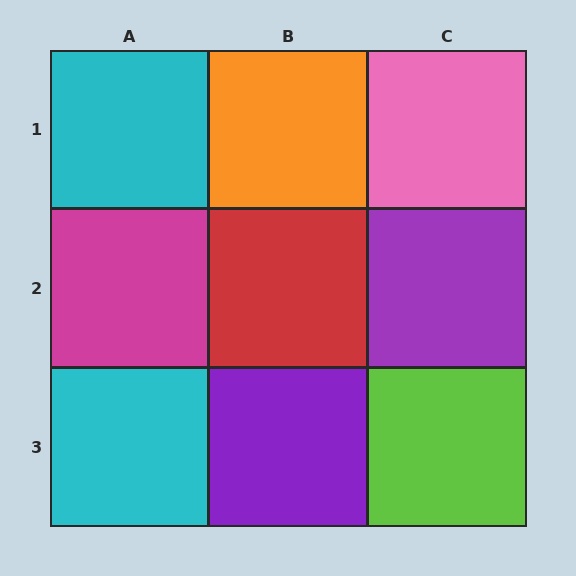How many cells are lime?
1 cell is lime.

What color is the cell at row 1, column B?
Orange.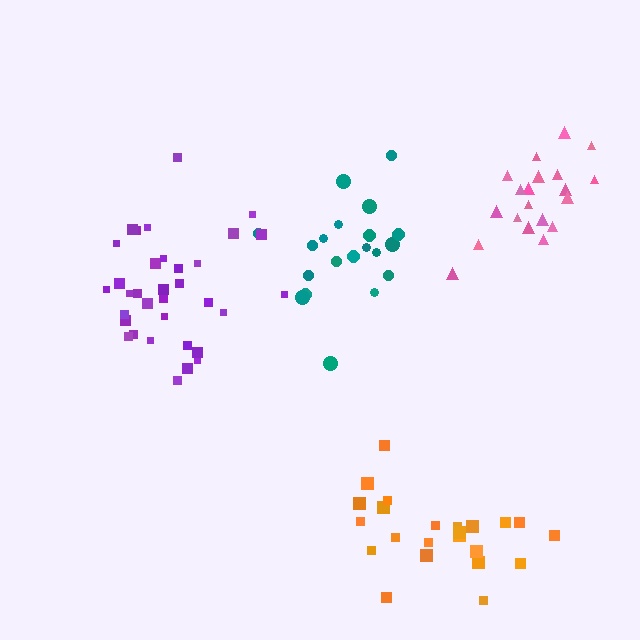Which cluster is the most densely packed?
Pink.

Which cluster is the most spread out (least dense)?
Orange.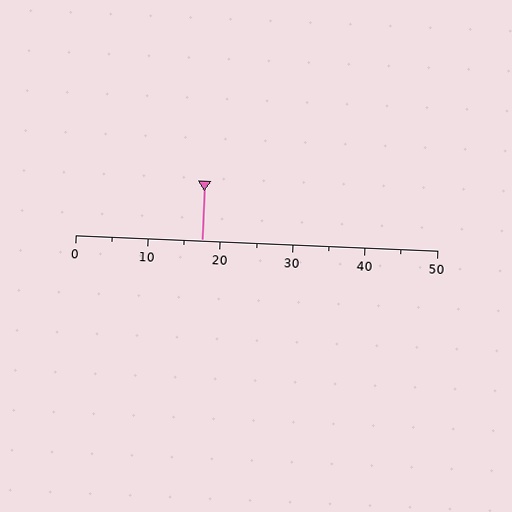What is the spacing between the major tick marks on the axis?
The major ticks are spaced 10 apart.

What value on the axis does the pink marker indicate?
The marker indicates approximately 17.5.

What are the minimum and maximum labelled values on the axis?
The axis runs from 0 to 50.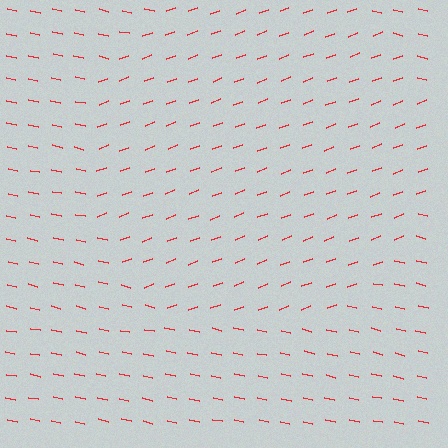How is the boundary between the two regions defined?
The boundary is defined purely by a change in line orientation (approximately 33 degrees difference). All lines are the same color and thickness.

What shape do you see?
I see a circle.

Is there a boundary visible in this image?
Yes, there is a texture boundary formed by a change in line orientation.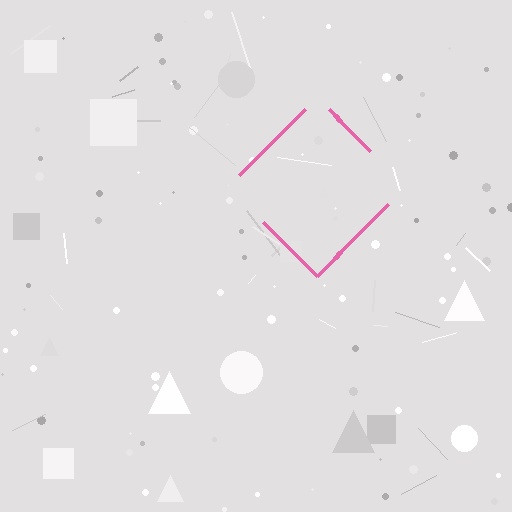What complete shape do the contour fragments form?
The contour fragments form a diamond.